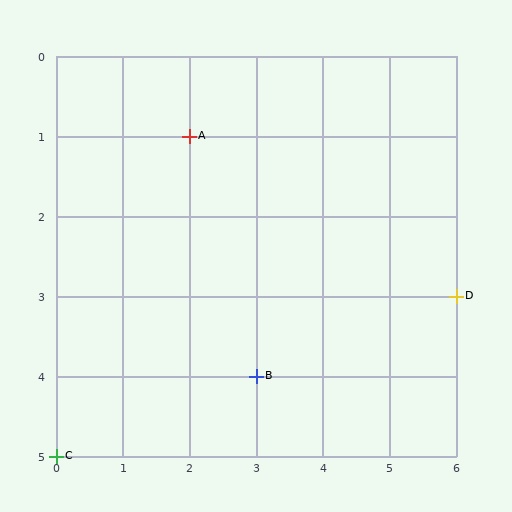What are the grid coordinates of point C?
Point C is at grid coordinates (0, 5).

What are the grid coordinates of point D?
Point D is at grid coordinates (6, 3).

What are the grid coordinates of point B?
Point B is at grid coordinates (3, 4).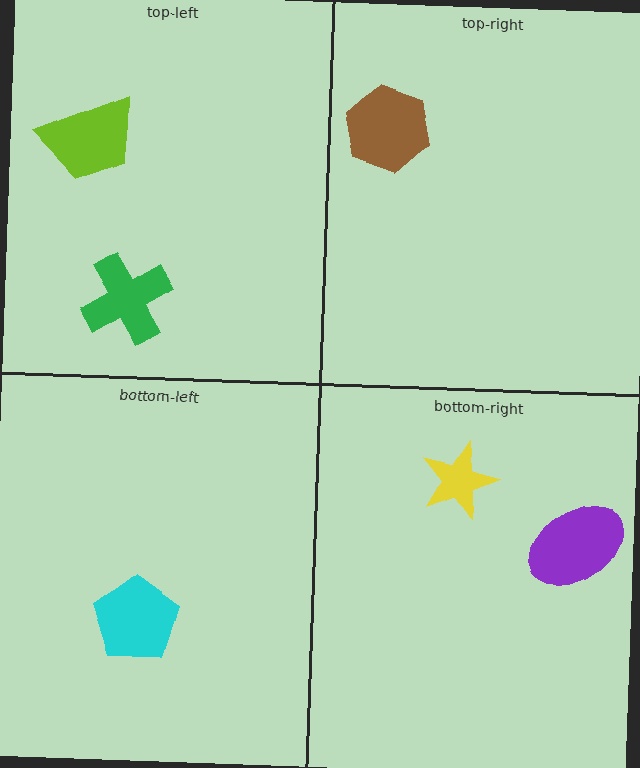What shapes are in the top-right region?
The brown hexagon.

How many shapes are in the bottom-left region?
1.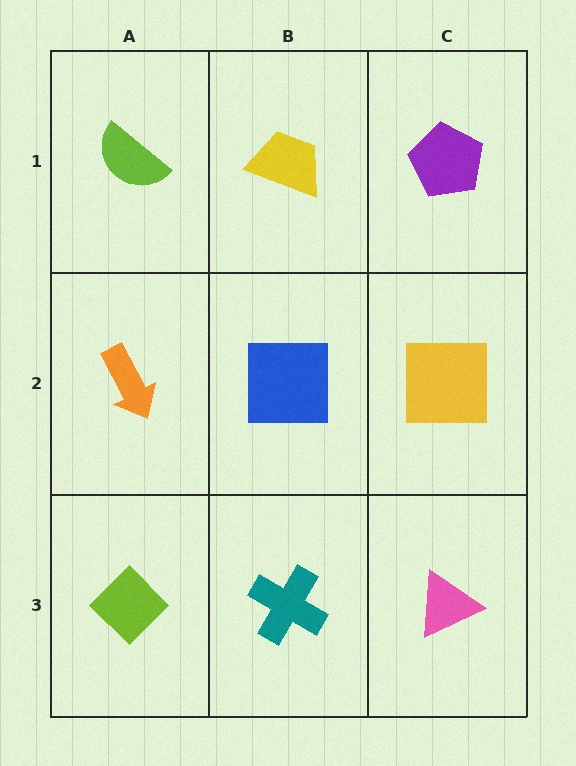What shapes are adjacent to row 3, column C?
A yellow square (row 2, column C), a teal cross (row 3, column B).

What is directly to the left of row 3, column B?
A lime diamond.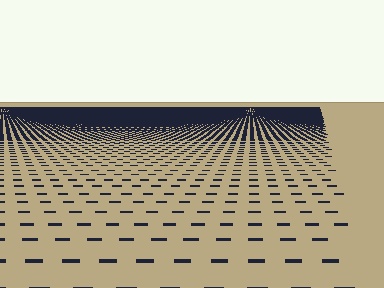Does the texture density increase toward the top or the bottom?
Density increases toward the top.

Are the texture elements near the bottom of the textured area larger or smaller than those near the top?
Larger. Near the bottom, elements are closer to the viewer and appear at a bigger on-screen size.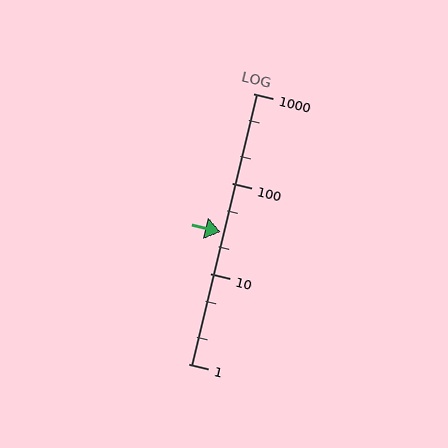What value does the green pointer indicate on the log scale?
The pointer indicates approximately 29.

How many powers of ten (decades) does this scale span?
The scale spans 3 decades, from 1 to 1000.